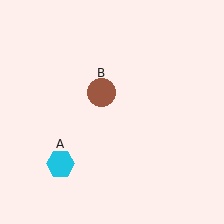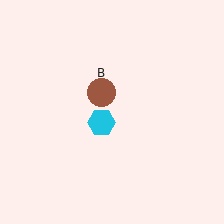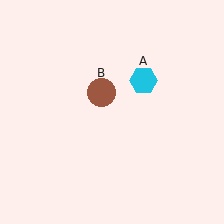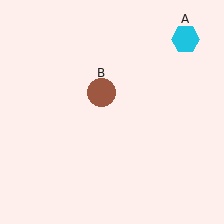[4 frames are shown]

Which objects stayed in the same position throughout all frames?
Brown circle (object B) remained stationary.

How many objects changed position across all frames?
1 object changed position: cyan hexagon (object A).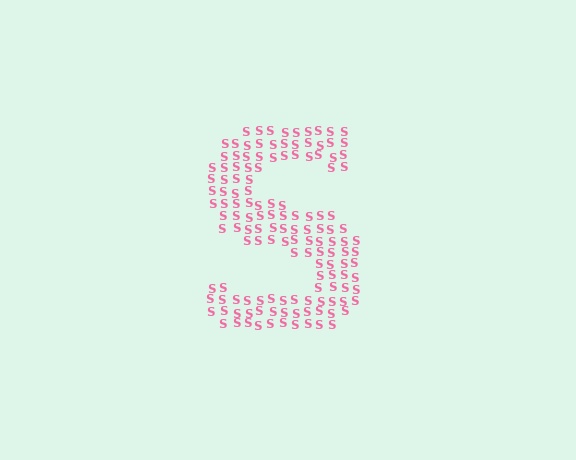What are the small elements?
The small elements are letter S's.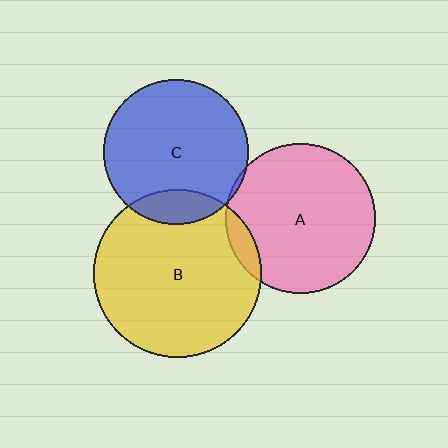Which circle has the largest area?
Circle B (yellow).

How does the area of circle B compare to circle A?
Approximately 1.2 times.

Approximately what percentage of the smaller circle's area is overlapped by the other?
Approximately 5%.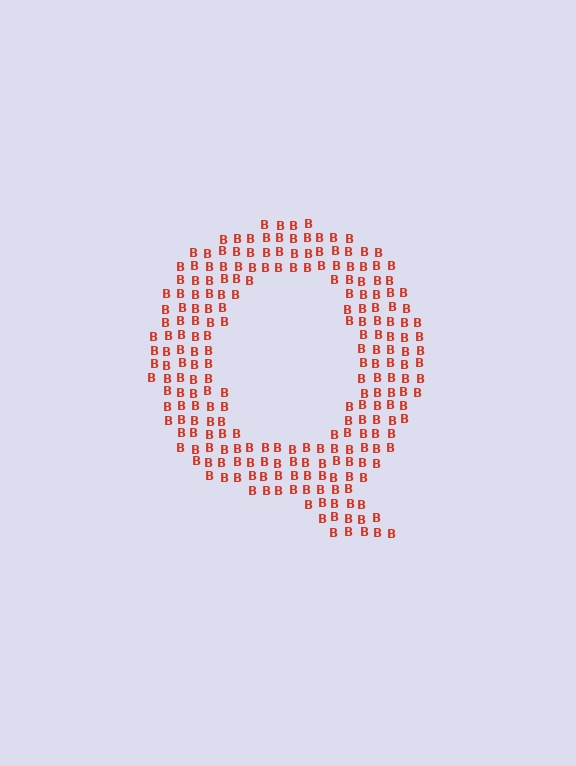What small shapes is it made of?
It is made of small letter B's.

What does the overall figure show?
The overall figure shows the letter Q.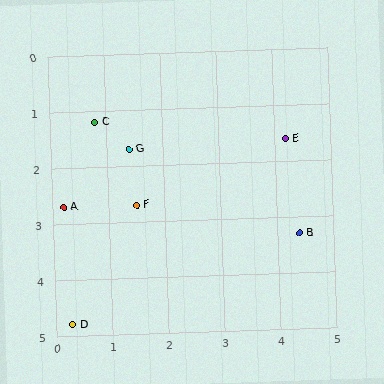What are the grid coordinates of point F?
Point F is at approximately (1.5, 2.7).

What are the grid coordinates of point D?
Point D is at approximately (0.3, 4.8).